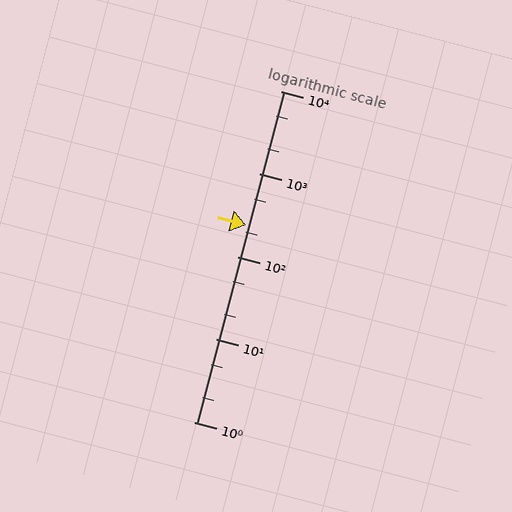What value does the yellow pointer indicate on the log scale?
The pointer indicates approximately 240.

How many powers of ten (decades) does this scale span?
The scale spans 4 decades, from 1 to 10000.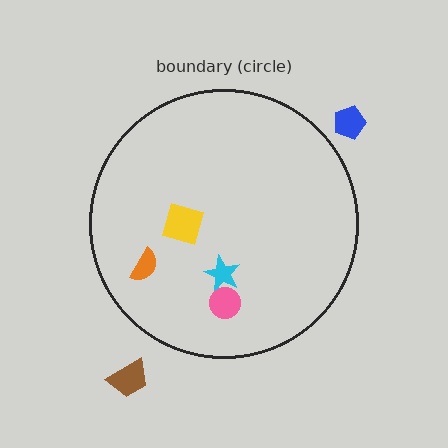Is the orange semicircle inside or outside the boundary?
Inside.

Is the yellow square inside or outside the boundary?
Inside.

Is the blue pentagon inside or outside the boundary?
Outside.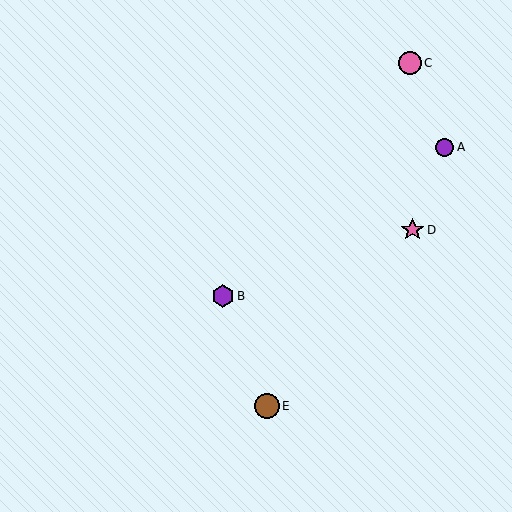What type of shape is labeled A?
Shape A is a purple circle.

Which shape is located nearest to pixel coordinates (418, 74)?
The pink circle (labeled C) at (410, 63) is nearest to that location.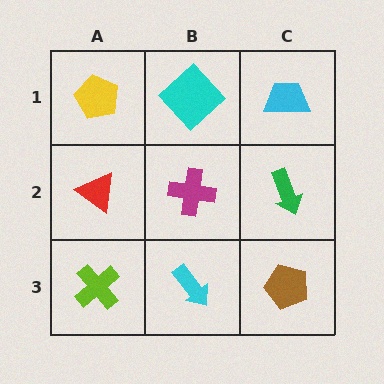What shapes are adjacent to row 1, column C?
A green arrow (row 2, column C), a cyan diamond (row 1, column B).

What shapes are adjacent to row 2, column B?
A cyan diamond (row 1, column B), a cyan arrow (row 3, column B), a red triangle (row 2, column A), a green arrow (row 2, column C).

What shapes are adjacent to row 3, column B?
A magenta cross (row 2, column B), a lime cross (row 3, column A), a brown pentagon (row 3, column C).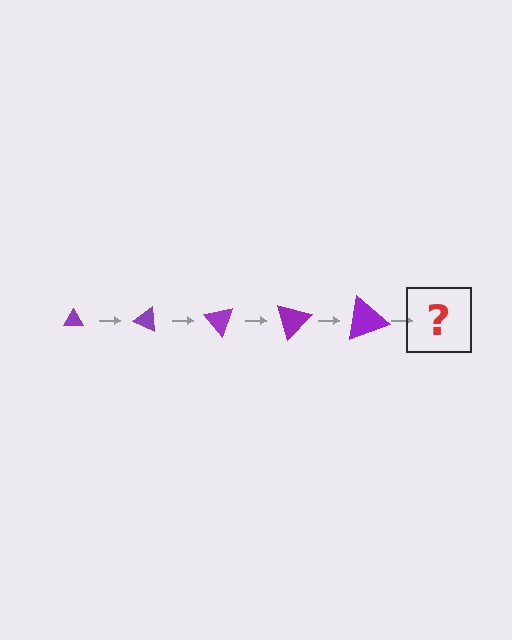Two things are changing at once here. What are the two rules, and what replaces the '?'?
The two rules are that the triangle grows larger each step and it rotates 25 degrees each step. The '?' should be a triangle, larger than the previous one and rotated 125 degrees from the start.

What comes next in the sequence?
The next element should be a triangle, larger than the previous one and rotated 125 degrees from the start.